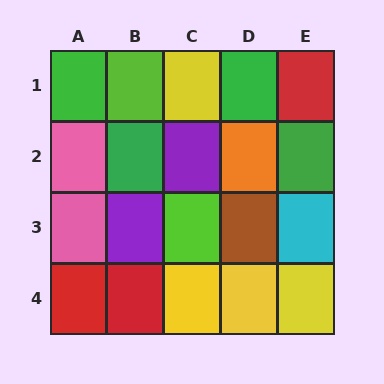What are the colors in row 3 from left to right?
Pink, purple, lime, brown, cyan.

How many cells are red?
3 cells are red.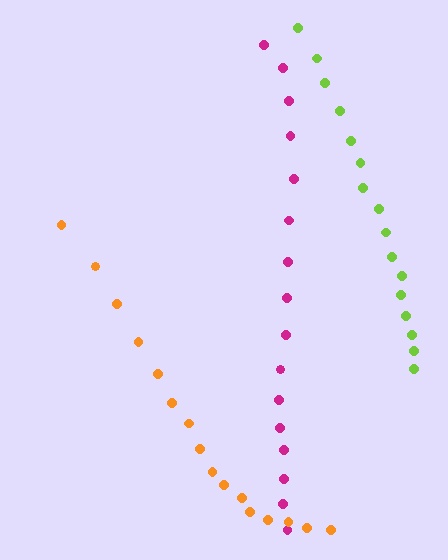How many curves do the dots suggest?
There are 3 distinct paths.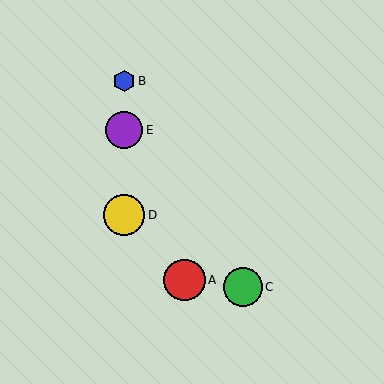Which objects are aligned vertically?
Objects B, D, E are aligned vertically.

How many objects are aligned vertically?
3 objects (B, D, E) are aligned vertically.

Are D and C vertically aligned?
No, D is at x≈124 and C is at x≈243.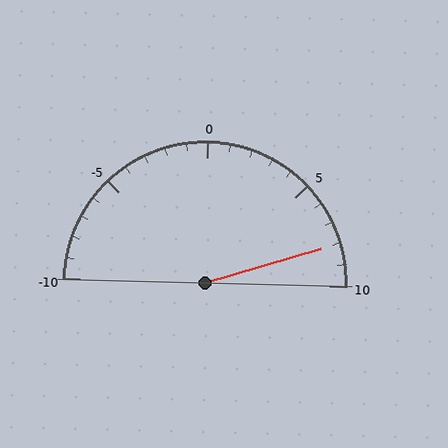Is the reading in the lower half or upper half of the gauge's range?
The reading is in the upper half of the range (-10 to 10).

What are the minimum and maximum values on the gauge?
The gauge ranges from -10 to 10.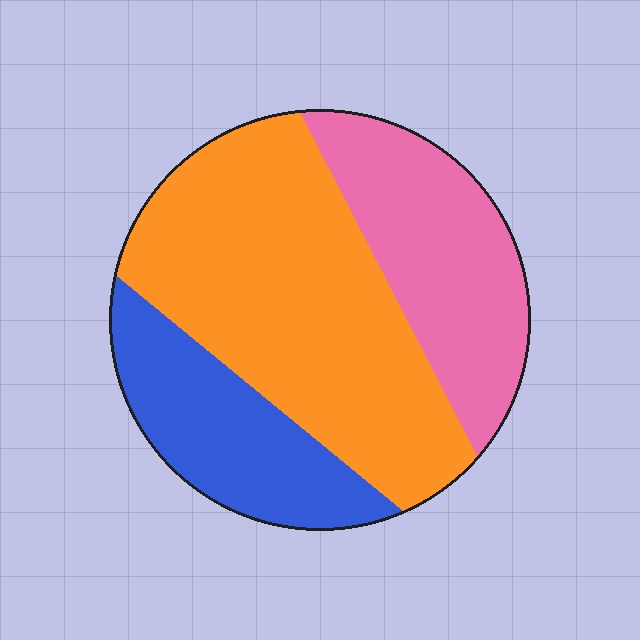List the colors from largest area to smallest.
From largest to smallest: orange, pink, blue.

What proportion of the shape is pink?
Pink takes up about one quarter (1/4) of the shape.